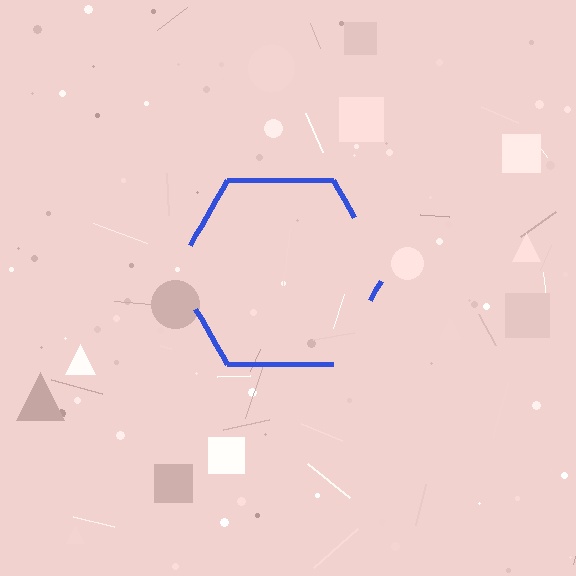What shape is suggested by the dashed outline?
The dashed outline suggests a hexagon.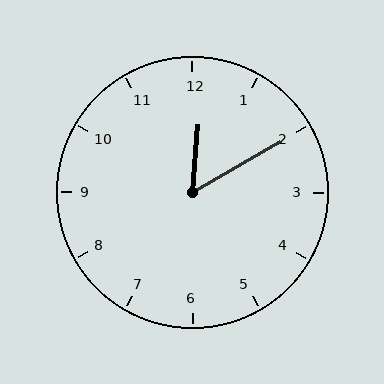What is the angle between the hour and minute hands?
Approximately 55 degrees.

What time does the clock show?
12:10.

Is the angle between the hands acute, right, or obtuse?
It is acute.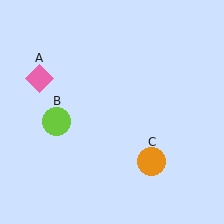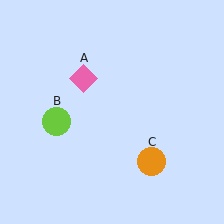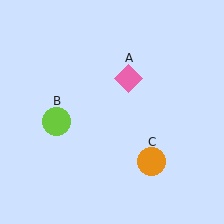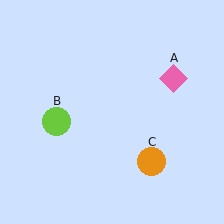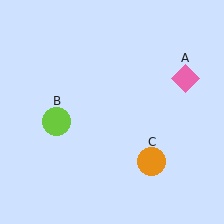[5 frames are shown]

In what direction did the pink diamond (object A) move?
The pink diamond (object A) moved right.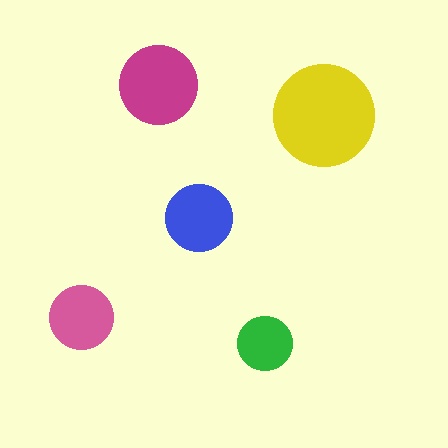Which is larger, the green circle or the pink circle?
The pink one.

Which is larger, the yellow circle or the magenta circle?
The yellow one.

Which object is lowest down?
The green circle is bottommost.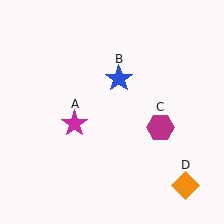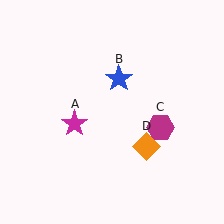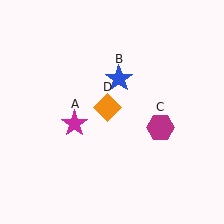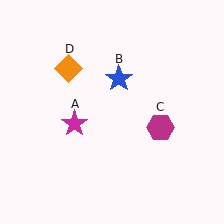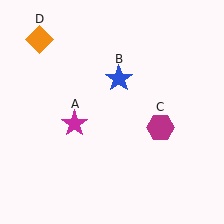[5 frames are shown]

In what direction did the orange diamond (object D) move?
The orange diamond (object D) moved up and to the left.